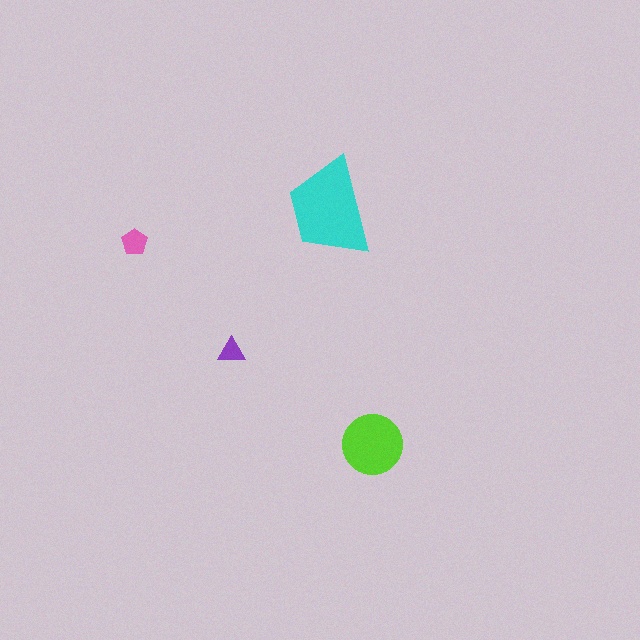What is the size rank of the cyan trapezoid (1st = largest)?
1st.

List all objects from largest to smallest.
The cyan trapezoid, the lime circle, the pink pentagon, the purple triangle.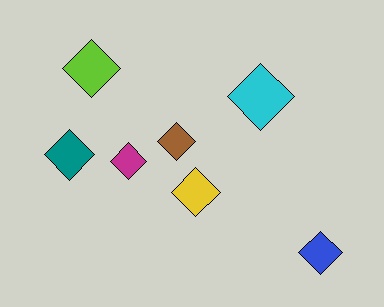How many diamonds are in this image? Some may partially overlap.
There are 7 diamonds.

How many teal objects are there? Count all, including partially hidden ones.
There is 1 teal object.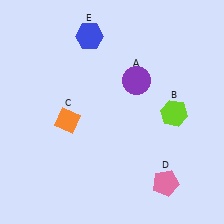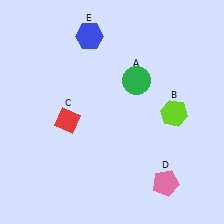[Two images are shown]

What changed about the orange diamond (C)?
In Image 1, C is orange. In Image 2, it changed to red.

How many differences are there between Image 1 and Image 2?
There are 2 differences between the two images.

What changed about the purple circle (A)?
In Image 1, A is purple. In Image 2, it changed to green.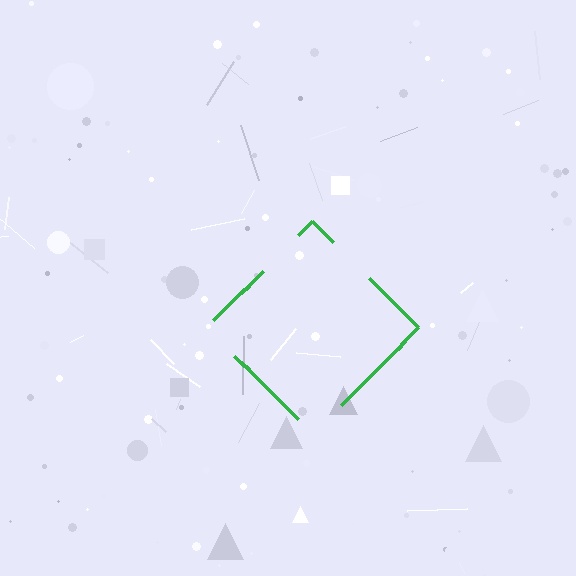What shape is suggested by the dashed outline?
The dashed outline suggests a diamond.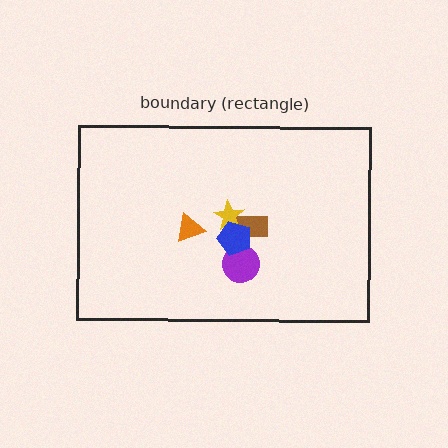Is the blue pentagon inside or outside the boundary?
Inside.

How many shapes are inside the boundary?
5 inside, 0 outside.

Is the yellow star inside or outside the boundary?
Inside.